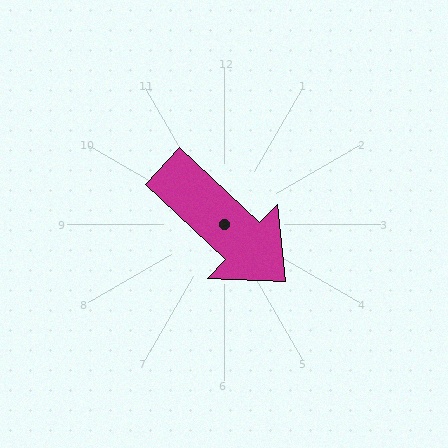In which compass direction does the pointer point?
Southeast.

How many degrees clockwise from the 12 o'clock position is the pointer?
Approximately 133 degrees.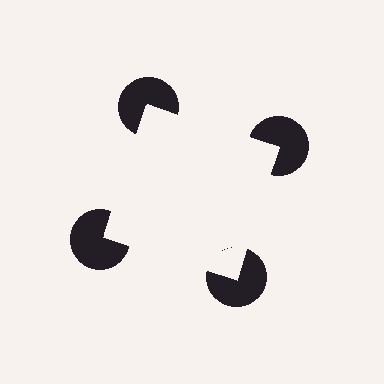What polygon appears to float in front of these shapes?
An illusory square — its edges are inferred from the aligned wedge cuts in the pac-man discs, not physically drawn.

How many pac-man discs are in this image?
There are 4 — one at each vertex of the illusory square.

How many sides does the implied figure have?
4 sides.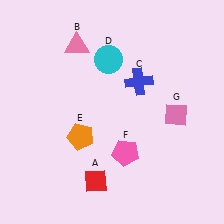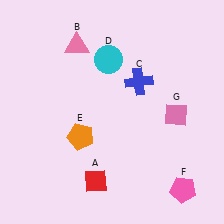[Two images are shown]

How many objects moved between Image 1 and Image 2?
1 object moved between the two images.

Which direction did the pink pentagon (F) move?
The pink pentagon (F) moved right.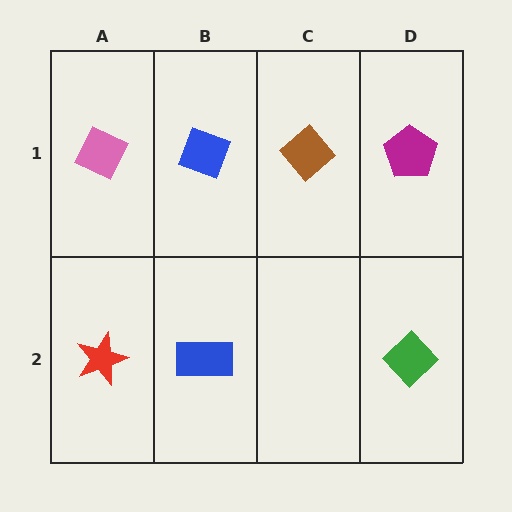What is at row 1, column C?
A brown diamond.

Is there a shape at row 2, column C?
No, that cell is empty.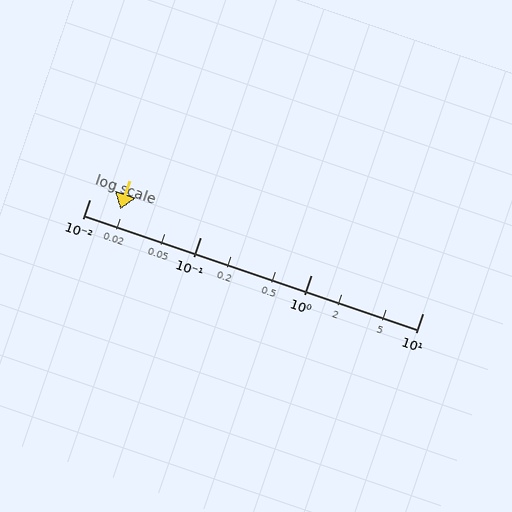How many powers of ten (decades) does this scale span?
The scale spans 3 decades, from 0.01 to 10.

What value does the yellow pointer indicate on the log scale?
The pointer indicates approximately 0.019.